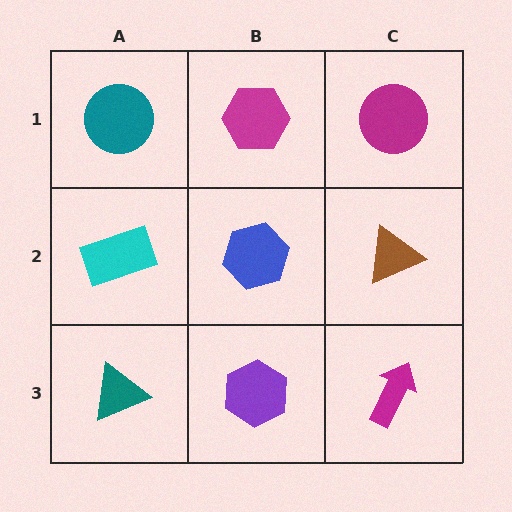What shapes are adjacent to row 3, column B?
A blue hexagon (row 2, column B), a teal triangle (row 3, column A), a magenta arrow (row 3, column C).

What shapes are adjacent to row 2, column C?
A magenta circle (row 1, column C), a magenta arrow (row 3, column C), a blue hexagon (row 2, column B).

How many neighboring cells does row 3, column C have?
2.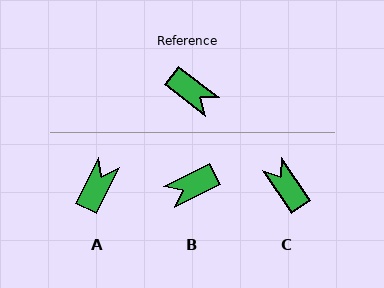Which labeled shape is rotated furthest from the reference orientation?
C, about 161 degrees away.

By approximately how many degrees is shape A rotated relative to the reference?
Approximately 101 degrees counter-clockwise.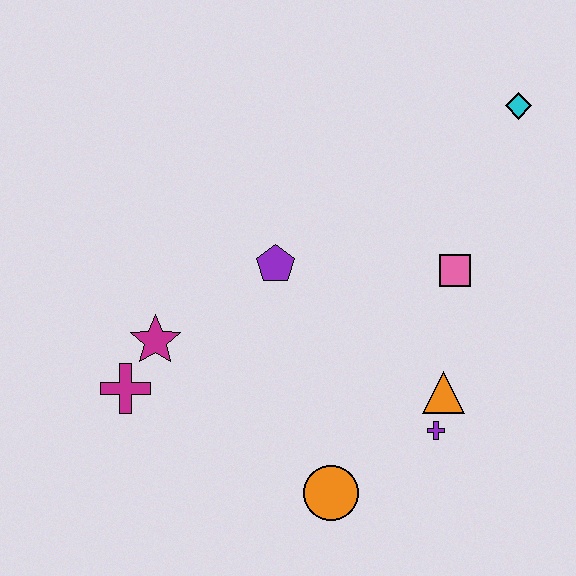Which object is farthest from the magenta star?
The cyan diamond is farthest from the magenta star.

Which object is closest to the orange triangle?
The purple cross is closest to the orange triangle.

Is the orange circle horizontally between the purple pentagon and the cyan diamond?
Yes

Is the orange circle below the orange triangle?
Yes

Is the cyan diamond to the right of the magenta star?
Yes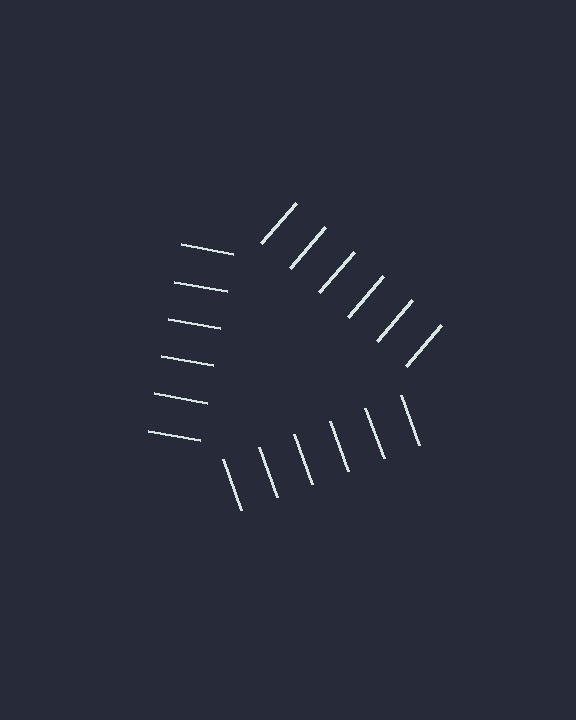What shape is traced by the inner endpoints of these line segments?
An illusory triangle — the line segments terminate on its edges but no continuous stroke is drawn.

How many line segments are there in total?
18 — 6 along each of the 3 edges.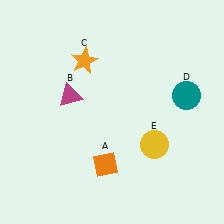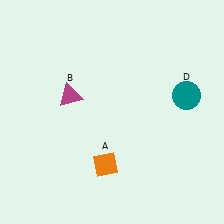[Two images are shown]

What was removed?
The orange star (C), the yellow circle (E) were removed in Image 2.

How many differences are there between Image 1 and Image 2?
There are 2 differences between the two images.